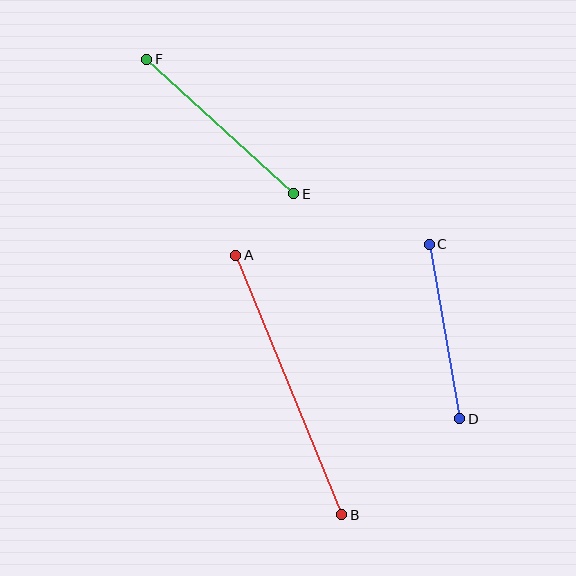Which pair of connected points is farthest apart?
Points A and B are farthest apart.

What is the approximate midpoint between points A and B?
The midpoint is at approximately (289, 385) pixels.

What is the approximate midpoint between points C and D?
The midpoint is at approximately (444, 332) pixels.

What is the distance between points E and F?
The distance is approximately 199 pixels.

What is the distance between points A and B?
The distance is approximately 280 pixels.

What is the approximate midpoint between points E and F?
The midpoint is at approximately (220, 126) pixels.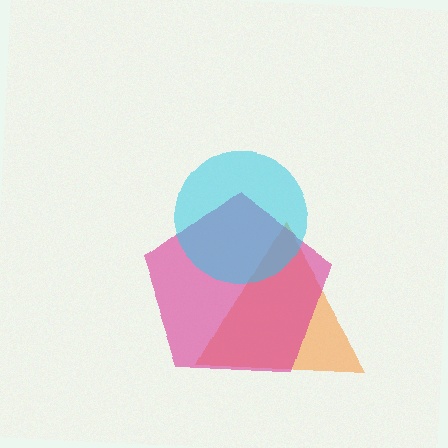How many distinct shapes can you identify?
There are 3 distinct shapes: an orange triangle, a magenta pentagon, a cyan circle.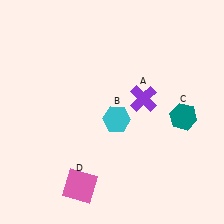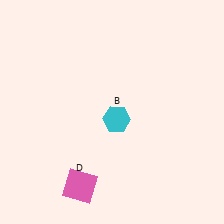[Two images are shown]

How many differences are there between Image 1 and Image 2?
There are 2 differences between the two images.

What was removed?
The teal hexagon (C), the purple cross (A) were removed in Image 2.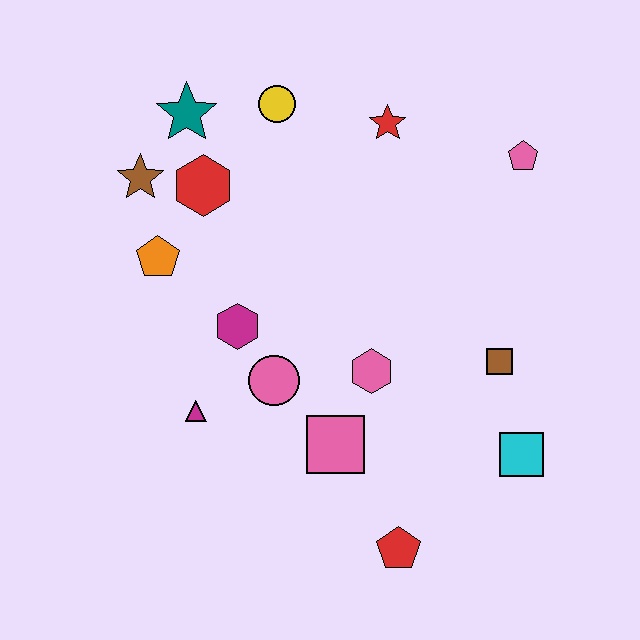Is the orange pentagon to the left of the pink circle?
Yes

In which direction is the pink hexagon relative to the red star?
The pink hexagon is below the red star.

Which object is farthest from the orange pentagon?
The cyan square is farthest from the orange pentagon.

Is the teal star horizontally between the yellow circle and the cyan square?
No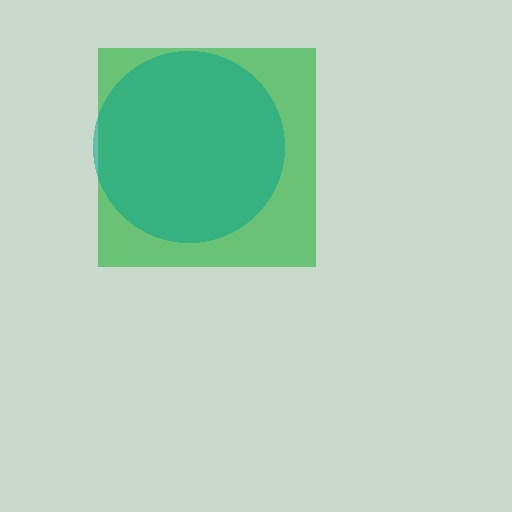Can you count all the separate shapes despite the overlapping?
Yes, there are 2 separate shapes.